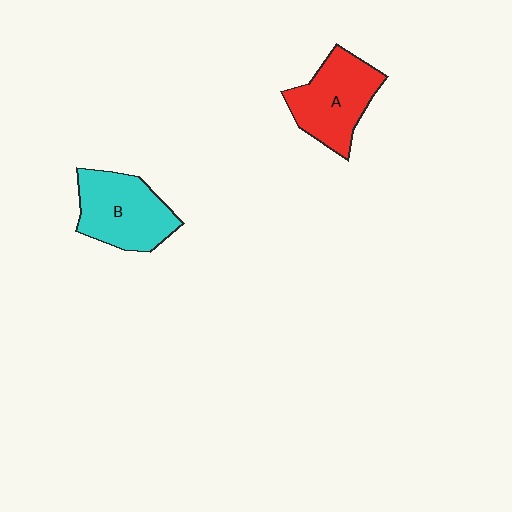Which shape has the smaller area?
Shape A (red).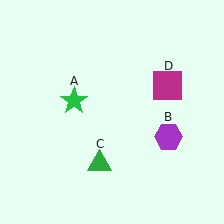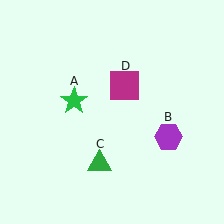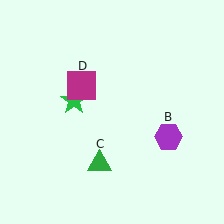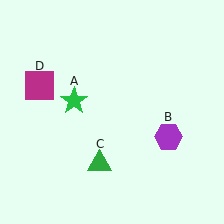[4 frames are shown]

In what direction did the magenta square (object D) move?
The magenta square (object D) moved left.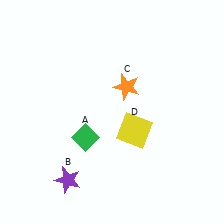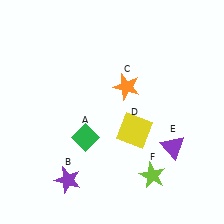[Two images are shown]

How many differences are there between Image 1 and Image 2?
There are 2 differences between the two images.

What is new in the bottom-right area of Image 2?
A lime star (F) was added in the bottom-right area of Image 2.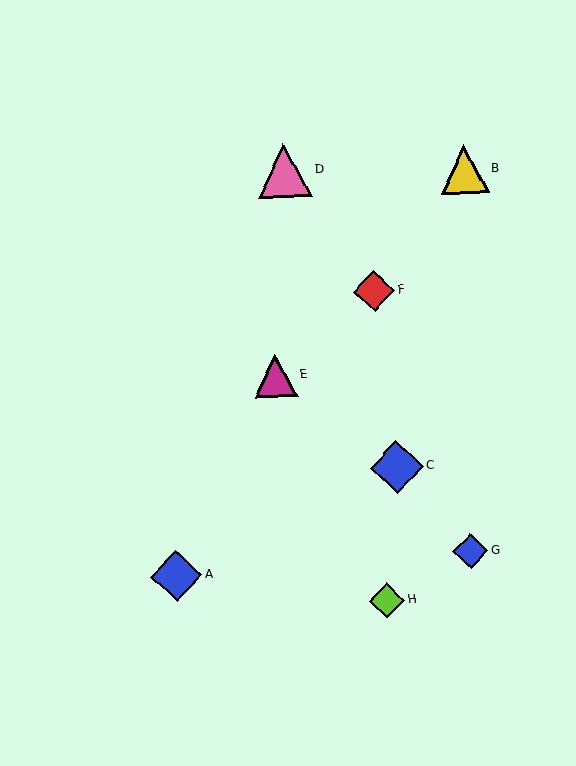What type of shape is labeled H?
Shape H is a lime diamond.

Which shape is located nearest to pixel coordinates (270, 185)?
The pink triangle (labeled D) at (285, 171) is nearest to that location.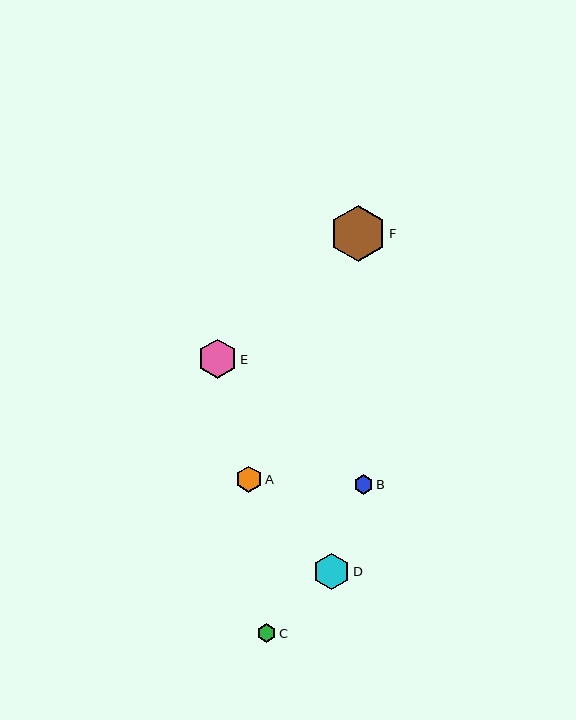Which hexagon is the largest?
Hexagon F is the largest with a size of approximately 56 pixels.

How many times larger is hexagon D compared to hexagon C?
Hexagon D is approximately 2.0 times the size of hexagon C.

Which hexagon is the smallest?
Hexagon C is the smallest with a size of approximately 19 pixels.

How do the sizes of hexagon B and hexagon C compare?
Hexagon B and hexagon C are approximately the same size.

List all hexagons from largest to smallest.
From largest to smallest: F, E, D, A, B, C.